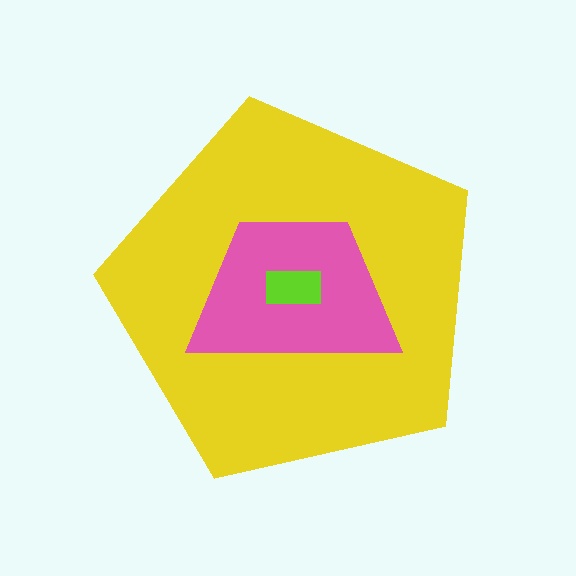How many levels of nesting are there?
3.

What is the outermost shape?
The yellow pentagon.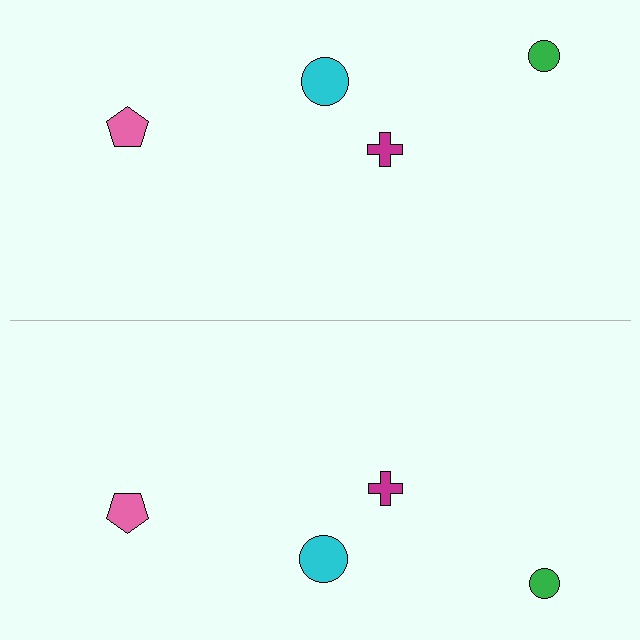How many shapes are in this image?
There are 8 shapes in this image.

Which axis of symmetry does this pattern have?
The pattern has a horizontal axis of symmetry running through the center of the image.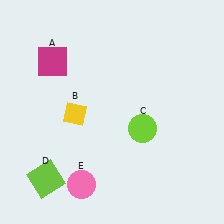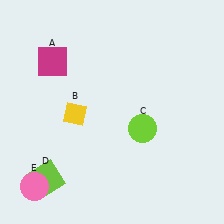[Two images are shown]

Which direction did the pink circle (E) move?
The pink circle (E) moved left.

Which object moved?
The pink circle (E) moved left.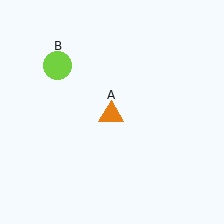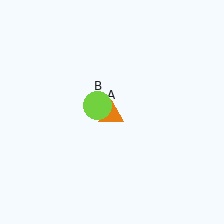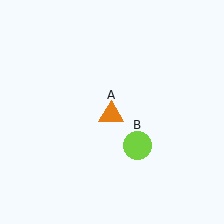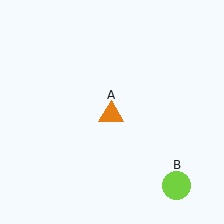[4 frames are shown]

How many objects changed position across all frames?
1 object changed position: lime circle (object B).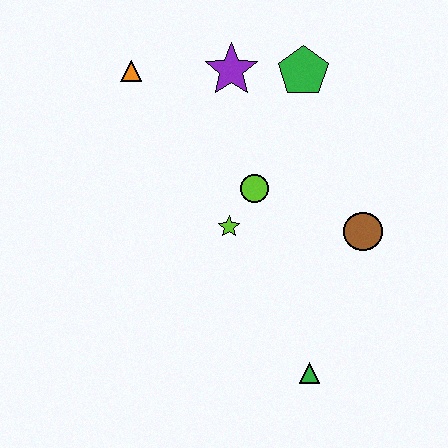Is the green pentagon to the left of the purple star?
No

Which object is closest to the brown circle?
The lime circle is closest to the brown circle.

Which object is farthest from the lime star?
The orange triangle is farthest from the lime star.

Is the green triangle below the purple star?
Yes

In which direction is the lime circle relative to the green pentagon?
The lime circle is below the green pentagon.